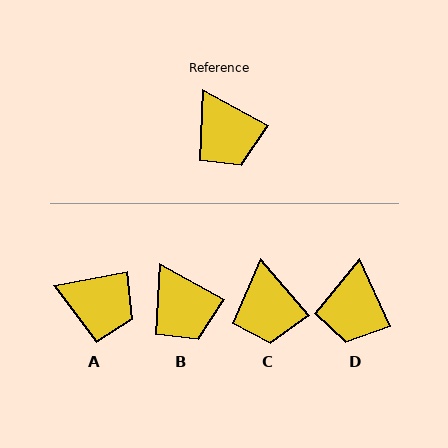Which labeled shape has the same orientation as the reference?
B.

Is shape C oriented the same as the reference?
No, it is off by about 21 degrees.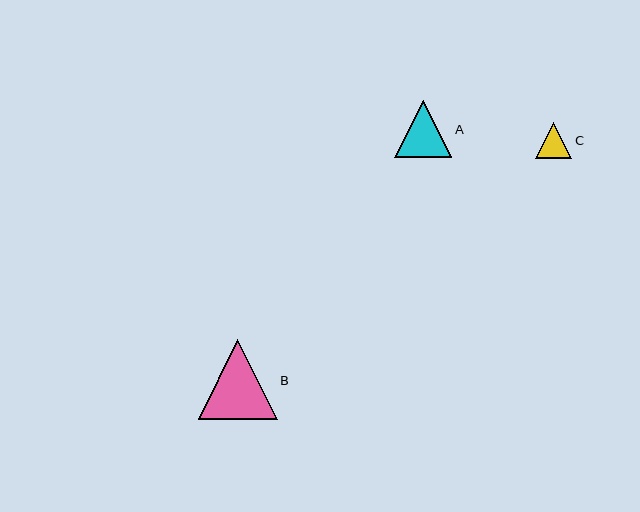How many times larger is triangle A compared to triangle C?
Triangle A is approximately 1.6 times the size of triangle C.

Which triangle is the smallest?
Triangle C is the smallest with a size of approximately 36 pixels.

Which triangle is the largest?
Triangle B is the largest with a size of approximately 79 pixels.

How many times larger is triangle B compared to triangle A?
Triangle B is approximately 1.4 times the size of triangle A.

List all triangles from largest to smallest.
From largest to smallest: B, A, C.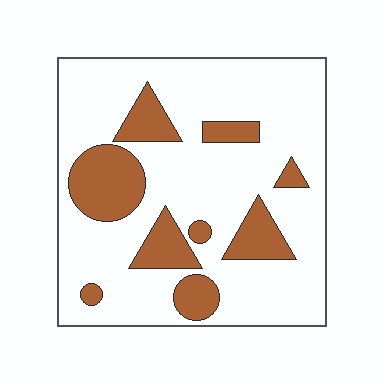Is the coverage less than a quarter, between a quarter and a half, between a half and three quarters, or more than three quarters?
Less than a quarter.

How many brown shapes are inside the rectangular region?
9.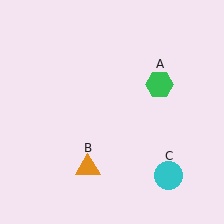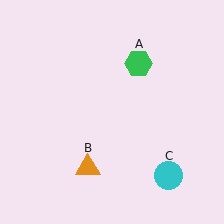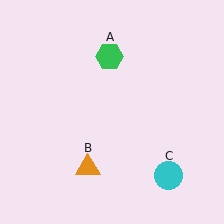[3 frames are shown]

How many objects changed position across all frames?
1 object changed position: green hexagon (object A).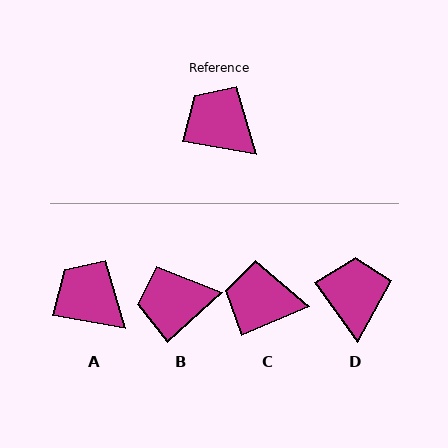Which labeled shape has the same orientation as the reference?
A.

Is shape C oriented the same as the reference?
No, it is off by about 34 degrees.